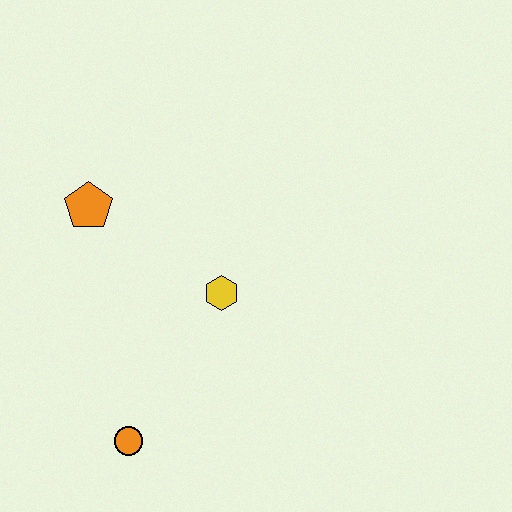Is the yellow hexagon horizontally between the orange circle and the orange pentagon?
No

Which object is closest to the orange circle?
The yellow hexagon is closest to the orange circle.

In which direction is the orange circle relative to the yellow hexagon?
The orange circle is below the yellow hexagon.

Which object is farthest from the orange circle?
The orange pentagon is farthest from the orange circle.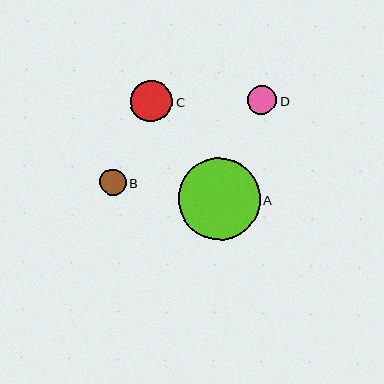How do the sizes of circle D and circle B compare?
Circle D and circle B are approximately the same size.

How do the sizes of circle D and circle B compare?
Circle D and circle B are approximately the same size.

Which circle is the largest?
Circle A is the largest with a size of approximately 82 pixels.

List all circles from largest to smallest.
From largest to smallest: A, C, D, B.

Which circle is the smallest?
Circle B is the smallest with a size of approximately 26 pixels.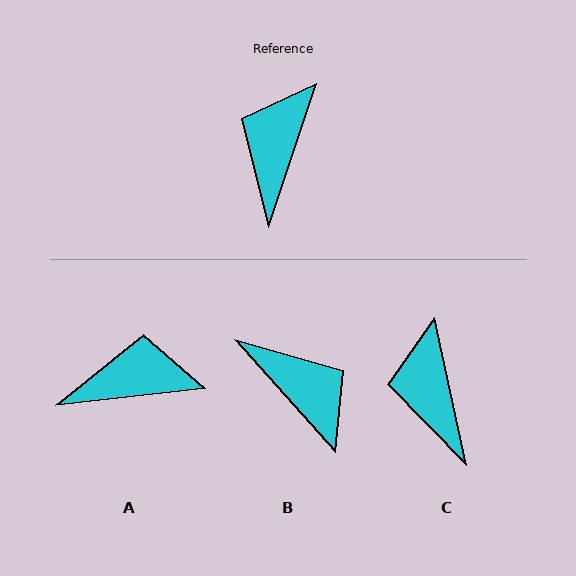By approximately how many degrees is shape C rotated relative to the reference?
Approximately 31 degrees counter-clockwise.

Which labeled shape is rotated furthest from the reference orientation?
B, about 120 degrees away.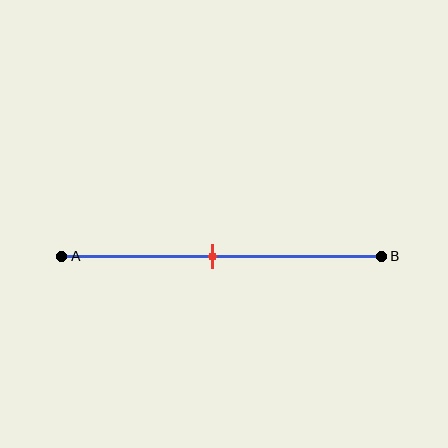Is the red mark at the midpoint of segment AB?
Yes, the mark is approximately at the midpoint.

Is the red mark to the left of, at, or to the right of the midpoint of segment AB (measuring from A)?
The red mark is approximately at the midpoint of segment AB.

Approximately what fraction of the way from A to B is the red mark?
The red mark is approximately 45% of the way from A to B.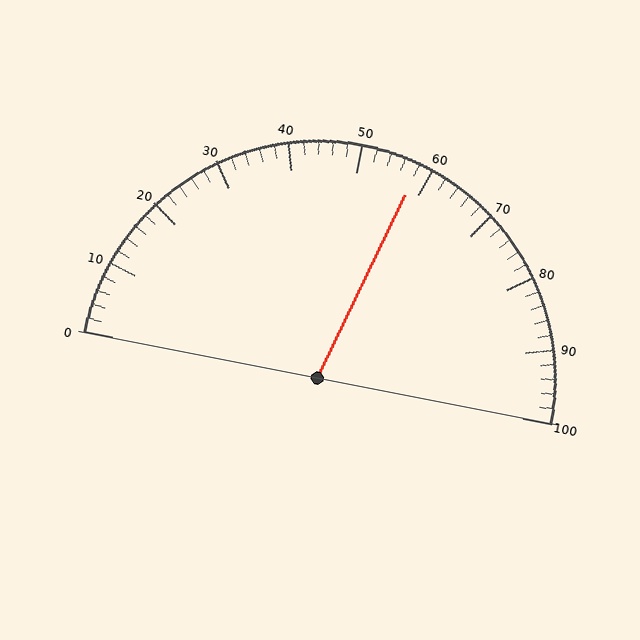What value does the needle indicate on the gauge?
The needle indicates approximately 58.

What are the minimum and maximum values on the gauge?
The gauge ranges from 0 to 100.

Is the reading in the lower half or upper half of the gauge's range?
The reading is in the upper half of the range (0 to 100).